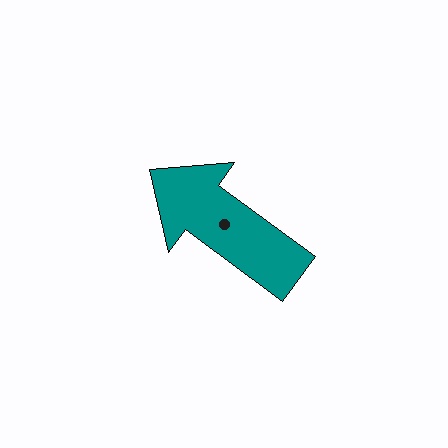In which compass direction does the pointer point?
Northwest.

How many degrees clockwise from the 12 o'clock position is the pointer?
Approximately 306 degrees.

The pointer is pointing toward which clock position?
Roughly 10 o'clock.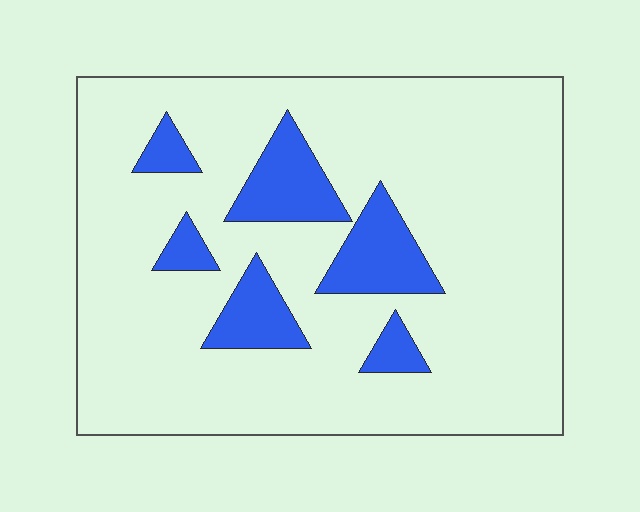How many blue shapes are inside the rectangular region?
6.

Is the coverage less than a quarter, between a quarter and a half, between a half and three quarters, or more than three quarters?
Less than a quarter.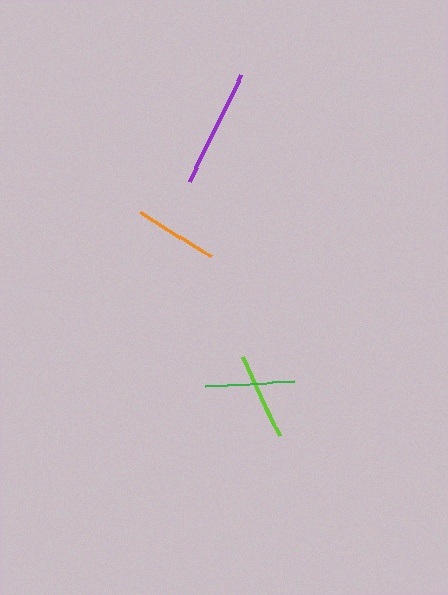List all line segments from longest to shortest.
From longest to shortest: purple, green, lime, orange.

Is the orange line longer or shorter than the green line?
The green line is longer than the orange line.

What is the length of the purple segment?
The purple segment is approximately 120 pixels long.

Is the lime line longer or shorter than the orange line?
The lime line is longer than the orange line.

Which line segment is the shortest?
The orange line is the shortest at approximately 83 pixels.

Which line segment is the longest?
The purple line is the longest at approximately 120 pixels.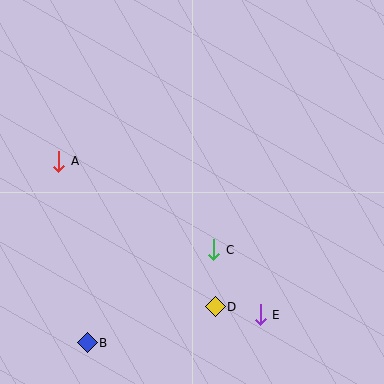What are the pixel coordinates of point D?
Point D is at (215, 307).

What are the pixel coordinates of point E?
Point E is at (260, 315).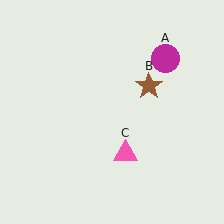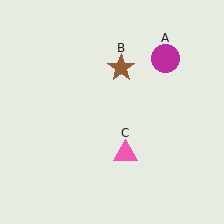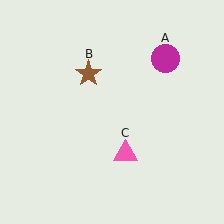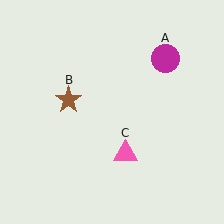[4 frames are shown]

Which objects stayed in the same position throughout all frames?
Magenta circle (object A) and pink triangle (object C) remained stationary.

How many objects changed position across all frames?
1 object changed position: brown star (object B).